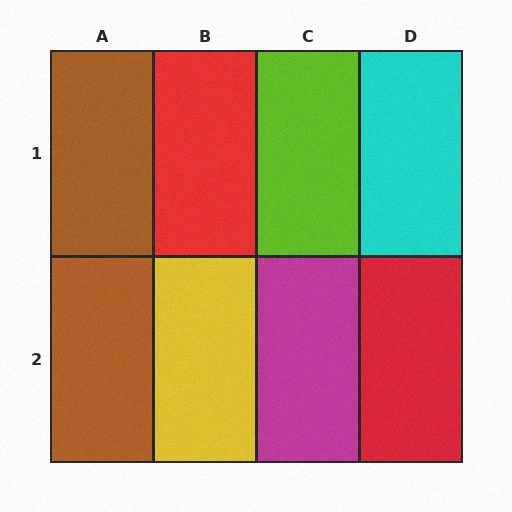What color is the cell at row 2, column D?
Red.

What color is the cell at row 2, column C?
Magenta.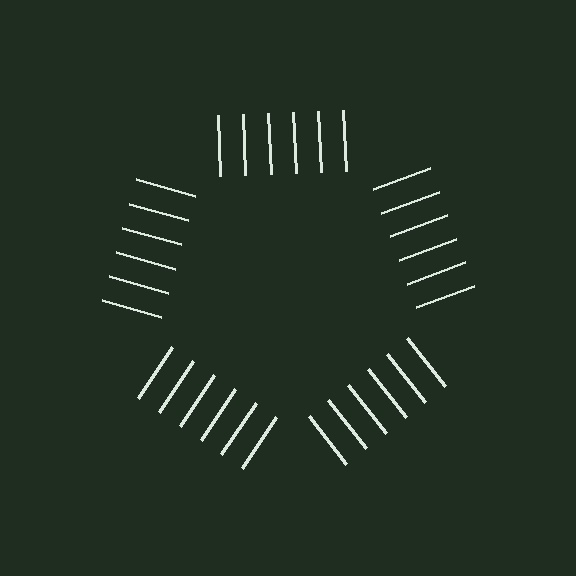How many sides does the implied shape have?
5 sides — the line-ends trace a pentagon.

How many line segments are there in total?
30 — 6 along each of the 5 edges.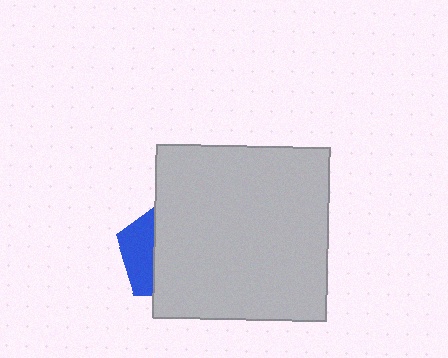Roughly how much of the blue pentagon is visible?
A small part of it is visible (roughly 32%).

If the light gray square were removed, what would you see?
You would see the complete blue pentagon.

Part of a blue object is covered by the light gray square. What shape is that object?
It is a pentagon.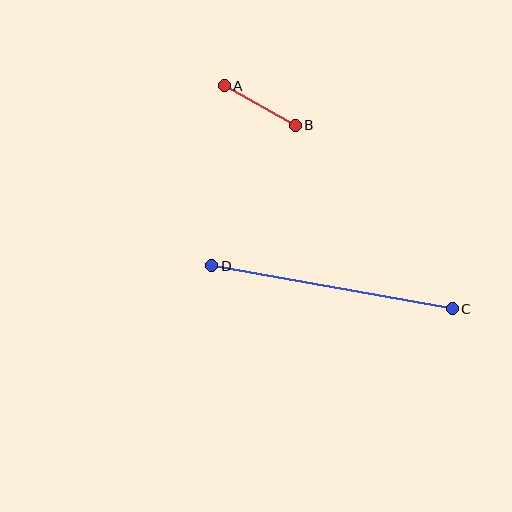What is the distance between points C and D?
The distance is approximately 244 pixels.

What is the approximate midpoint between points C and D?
The midpoint is at approximately (332, 287) pixels.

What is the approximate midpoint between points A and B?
The midpoint is at approximately (260, 105) pixels.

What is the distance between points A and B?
The distance is approximately 81 pixels.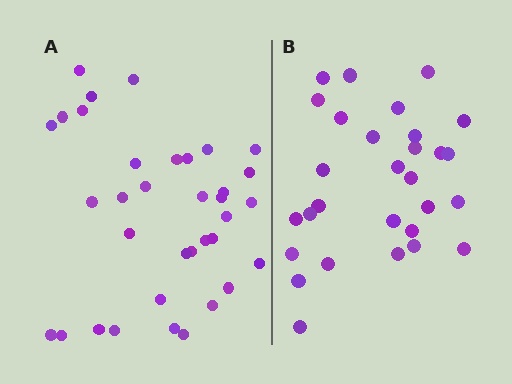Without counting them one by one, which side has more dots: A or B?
Region A (the left region) has more dots.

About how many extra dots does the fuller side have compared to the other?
Region A has about 6 more dots than region B.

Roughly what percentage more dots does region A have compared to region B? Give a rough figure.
About 20% more.